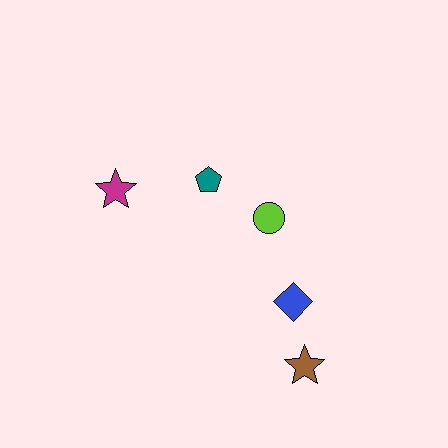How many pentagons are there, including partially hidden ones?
There is 1 pentagon.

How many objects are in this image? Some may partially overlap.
There are 5 objects.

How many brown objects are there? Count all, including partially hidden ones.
There is 1 brown object.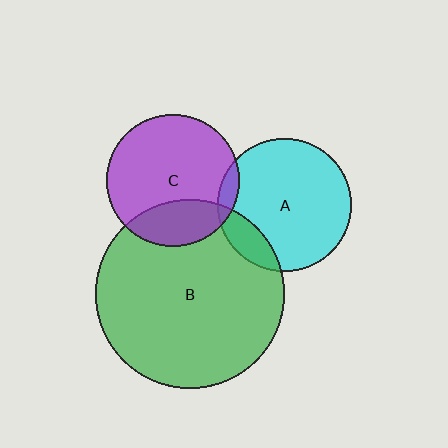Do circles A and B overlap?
Yes.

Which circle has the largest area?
Circle B (green).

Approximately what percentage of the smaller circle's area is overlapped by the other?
Approximately 15%.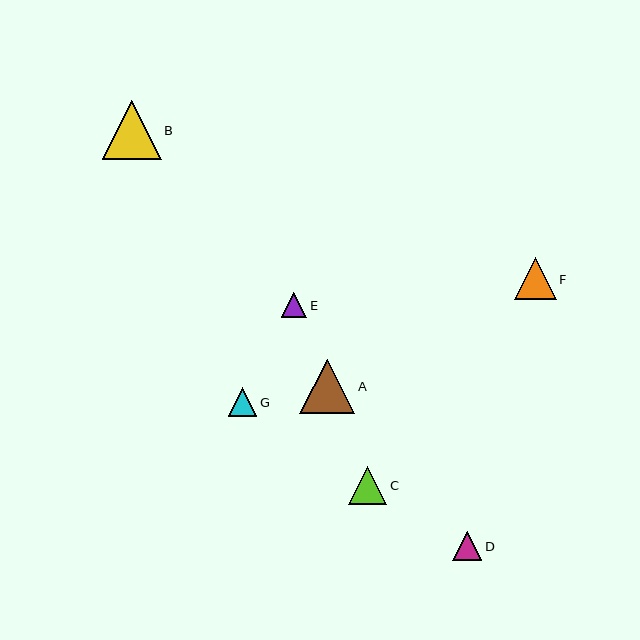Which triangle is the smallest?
Triangle E is the smallest with a size of approximately 26 pixels.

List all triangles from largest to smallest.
From largest to smallest: B, A, F, C, D, G, E.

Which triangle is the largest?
Triangle B is the largest with a size of approximately 58 pixels.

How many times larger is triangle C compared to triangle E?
Triangle C is approximately 1.5 times the size of triangle E.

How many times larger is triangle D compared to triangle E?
Triangle D is approximately 1.1 times the size of triangle E.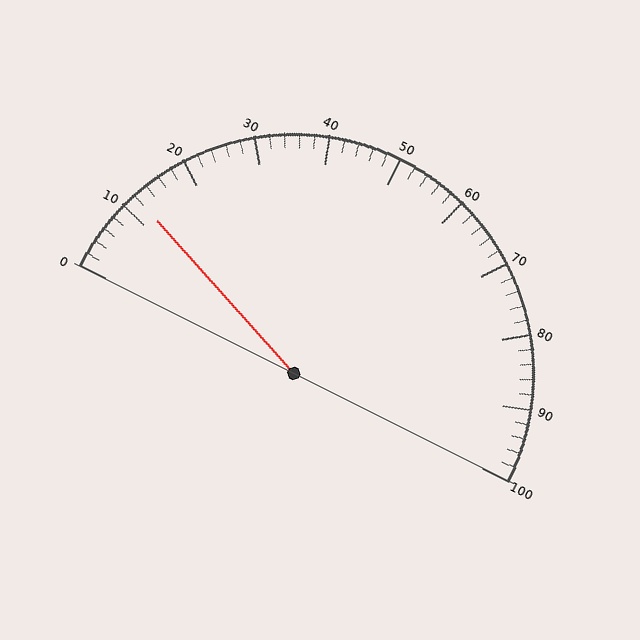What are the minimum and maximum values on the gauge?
The gauge ranges from 0 to 100.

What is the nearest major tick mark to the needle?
The nearest major tick mark is 10.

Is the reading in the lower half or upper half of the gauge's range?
The reading is in the lower half of the range (0 to 100).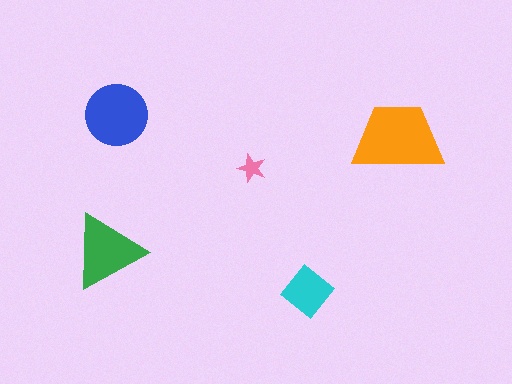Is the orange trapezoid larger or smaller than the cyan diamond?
Larger.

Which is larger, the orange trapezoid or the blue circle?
The orange trapezoid.